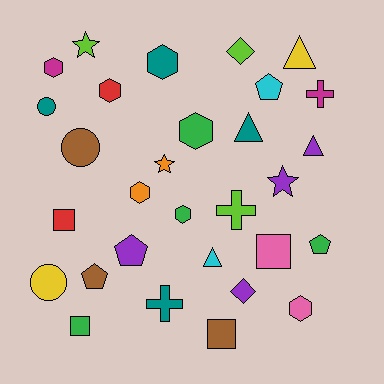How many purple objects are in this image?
There are 4 purple objects.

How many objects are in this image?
There are 30 objects.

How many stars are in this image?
There are 3 stars.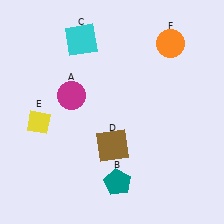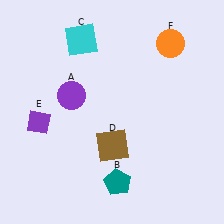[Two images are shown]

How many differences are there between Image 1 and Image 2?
There are 2 differences between the two images.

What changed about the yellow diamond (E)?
In Image 1, E is yellow. In Image 2, it changed to purple.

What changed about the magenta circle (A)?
In Image 1, A is magenta. In Image 2, it changed to purple.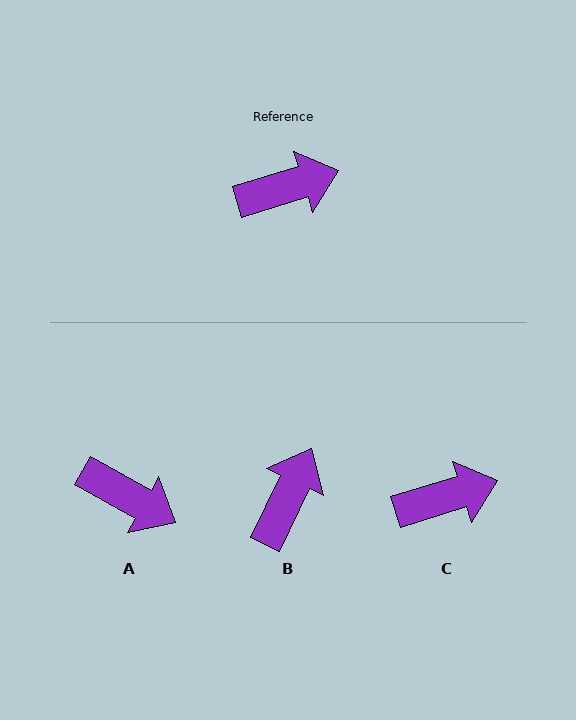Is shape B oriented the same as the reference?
No, it is off by about 47 degrees.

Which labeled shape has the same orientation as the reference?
C.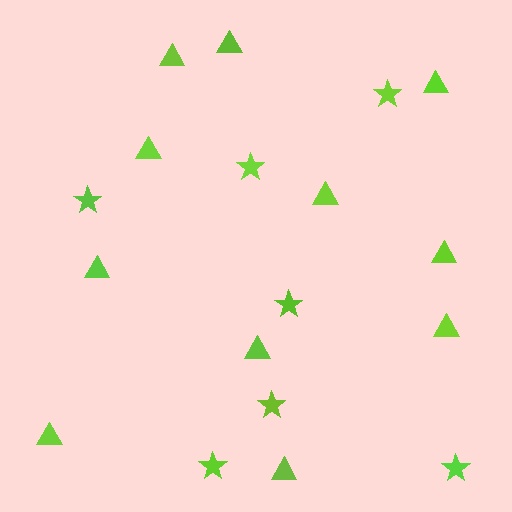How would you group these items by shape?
There are 2 groups: one group of stars (7) and one group of triangles (11).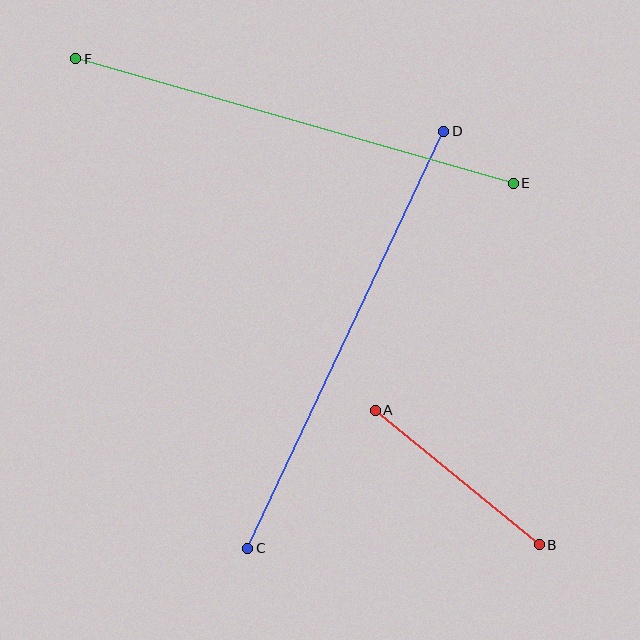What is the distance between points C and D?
The distance is approximately 461 pixels.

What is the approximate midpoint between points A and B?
The midpoint is at approximately (457, 478) pixels.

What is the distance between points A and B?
The distance is approximately 212 pixels.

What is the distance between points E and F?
The distance is approximately 455 pixels.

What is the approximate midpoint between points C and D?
The midpoint is at approximately (346, 340) pixels.